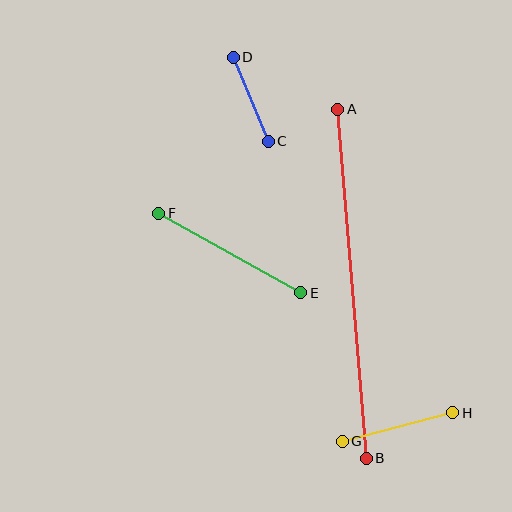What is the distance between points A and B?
The distance is approximately 350 pixels.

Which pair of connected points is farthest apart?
Points A and B are farthest apart.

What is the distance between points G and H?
The distance is approximately 114 pixels.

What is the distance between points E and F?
The distance is approximately 163 pixels.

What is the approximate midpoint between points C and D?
The midpoint is at approximately (251, 99) pixels.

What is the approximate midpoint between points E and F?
The midpoint is at approximately (230, 253) pixels.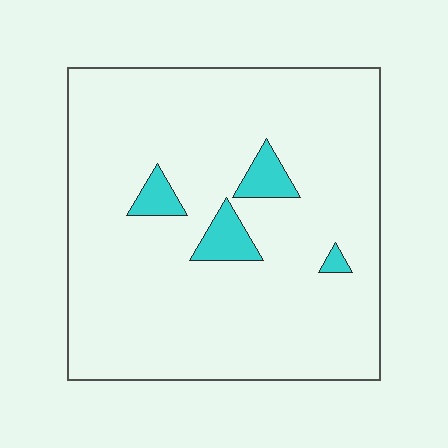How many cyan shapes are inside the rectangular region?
4.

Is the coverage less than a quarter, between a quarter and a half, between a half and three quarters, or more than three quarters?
Less than a quarter.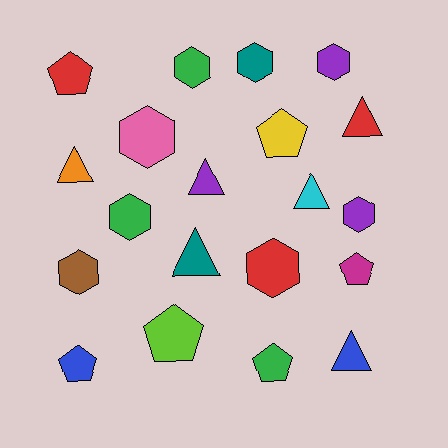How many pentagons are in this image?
There are 6 pentagons.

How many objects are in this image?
There are 20 objects.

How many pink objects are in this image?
There is 1 pink object.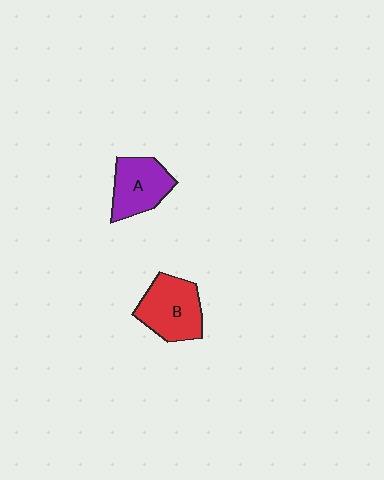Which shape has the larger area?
Shape B (red).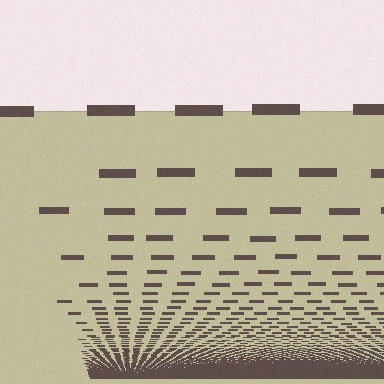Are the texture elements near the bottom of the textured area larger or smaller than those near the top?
Smaller. The gradient is inverted — elements near the bottom are smaller and denser.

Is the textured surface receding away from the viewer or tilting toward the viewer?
The surface appears to tilt toward the viewer. Texture elements get larger and sparser toward the top.